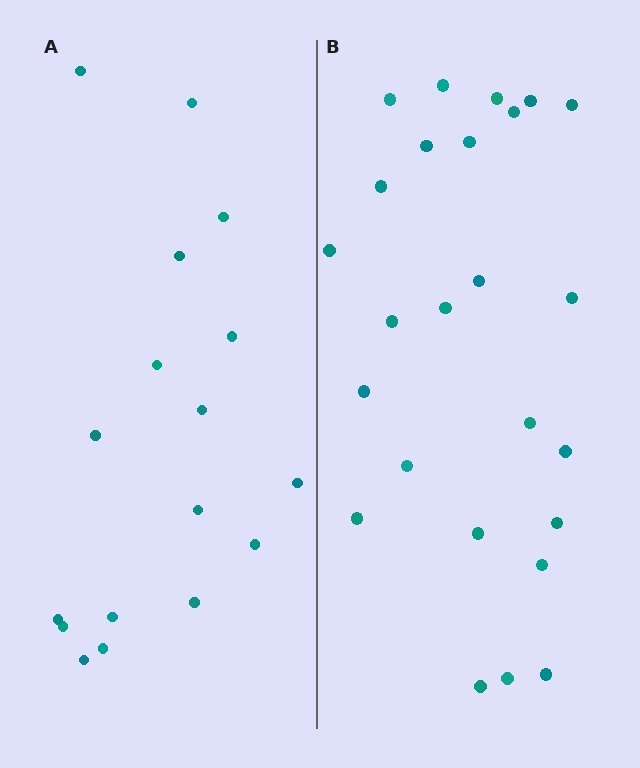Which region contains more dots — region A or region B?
Region B (the right region) has more dots.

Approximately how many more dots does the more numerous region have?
Region B has roughly 8 or so more dots than region A.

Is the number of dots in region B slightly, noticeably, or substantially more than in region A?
Region B has substantially more. The ratio is roughly 1.5 to 1.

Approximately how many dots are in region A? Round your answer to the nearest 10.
About 20 dots. (The exact count is 17, which rounds to 20.)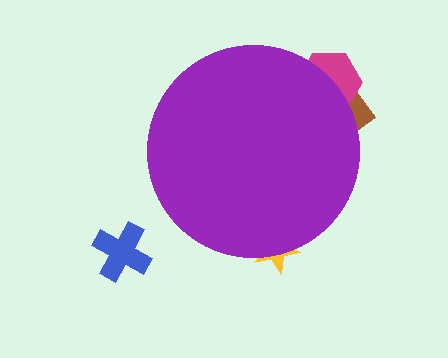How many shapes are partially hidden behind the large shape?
3 shapes are partially hidden.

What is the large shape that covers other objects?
A purple circle.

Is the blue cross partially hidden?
No, the blue cross is fully visible.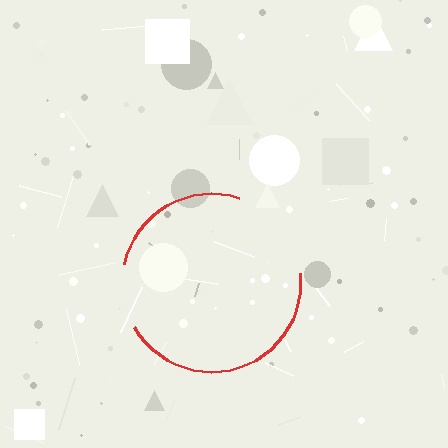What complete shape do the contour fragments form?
The contour fragments form a circle.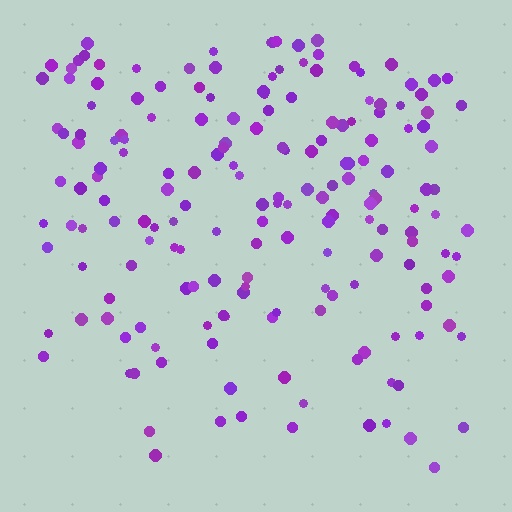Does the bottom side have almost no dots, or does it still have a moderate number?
Still a moderate number, just noticeably fewer than the top.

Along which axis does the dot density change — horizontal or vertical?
Vertical.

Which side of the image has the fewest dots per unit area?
The bottom.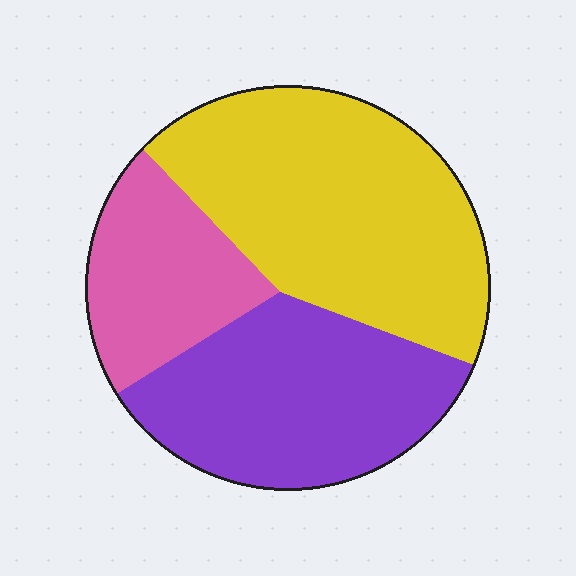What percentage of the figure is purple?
Purple takes up about one third (1/3) of the figure.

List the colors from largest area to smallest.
From largest to smallest: yellow, purple, pink.